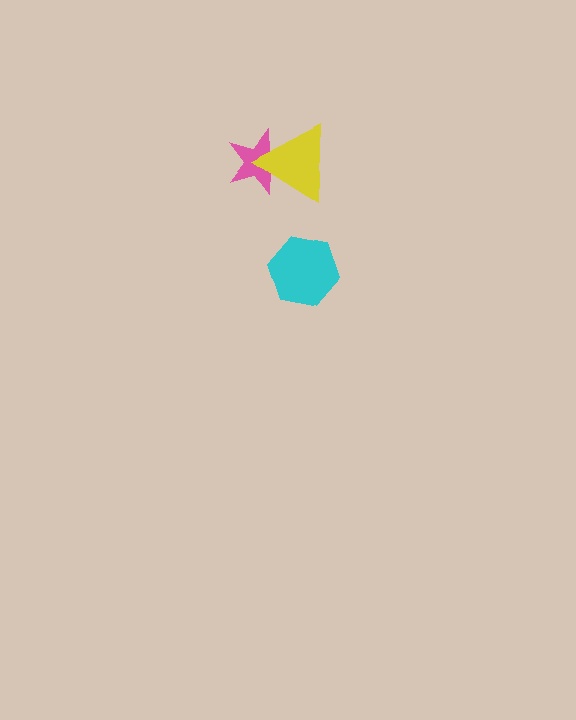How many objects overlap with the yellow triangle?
1 object overlaps with the yellow triangle.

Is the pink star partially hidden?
Yes, it is partially covered by another shape.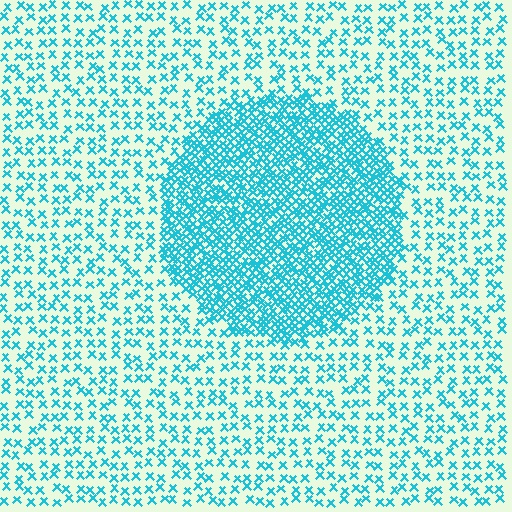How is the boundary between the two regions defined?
The boundary is defined by a change in element density (approximately 2.7x ratio). All elements are the same color, size, and shape.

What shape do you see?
I see a circle.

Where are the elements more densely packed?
The elements are more densely packed inside the circle boundary.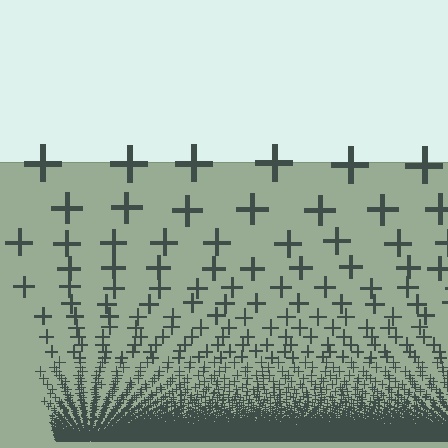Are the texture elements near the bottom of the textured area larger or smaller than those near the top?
Smaller. The gradient is inverted — elements near the bottom are smaller and denser.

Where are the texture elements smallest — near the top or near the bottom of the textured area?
Near the bottom.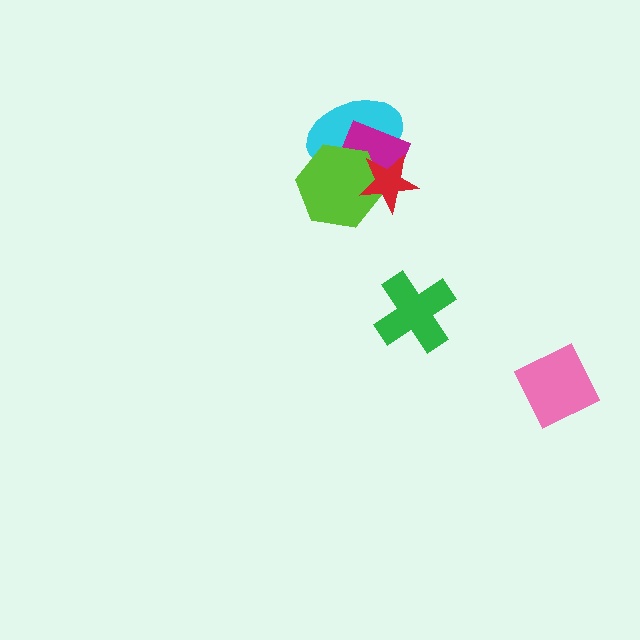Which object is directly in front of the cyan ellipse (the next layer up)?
The magenta rectangle is directly in front of the cyan ellipse.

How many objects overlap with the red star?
3 objects overlap with the red star.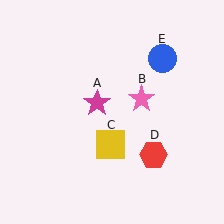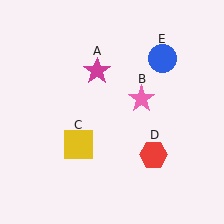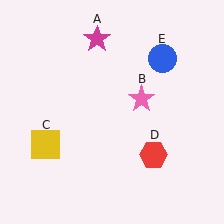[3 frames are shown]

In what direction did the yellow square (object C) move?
The yellow square (object C) moved left.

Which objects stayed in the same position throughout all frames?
Pink star (object B) and red hexagon (object D) and blue circle (object E) remained stationary.